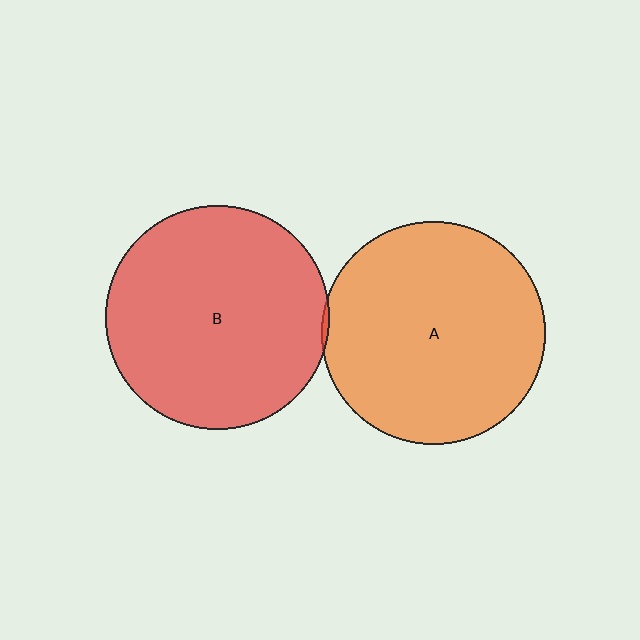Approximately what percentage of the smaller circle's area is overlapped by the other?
Approximately 5%.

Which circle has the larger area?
Circle B (red).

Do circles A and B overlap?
Yes.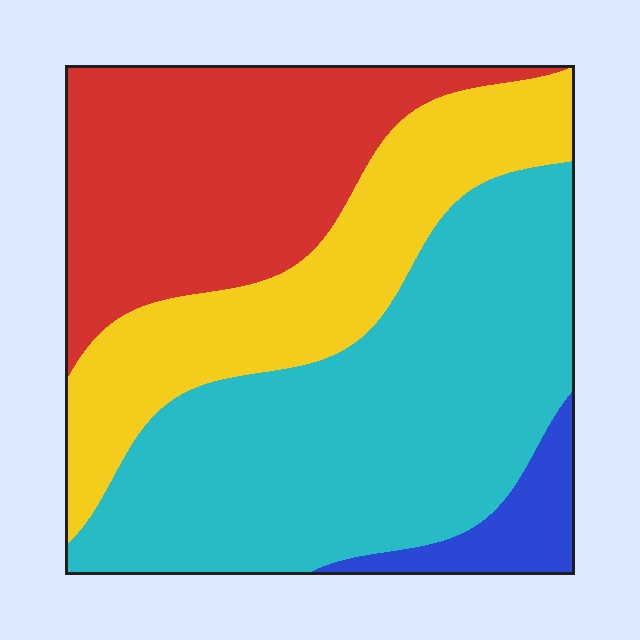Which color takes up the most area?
Cyan, at roughly 45%.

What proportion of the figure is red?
Red covers 28% of the figure.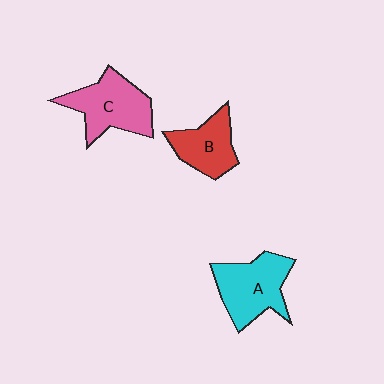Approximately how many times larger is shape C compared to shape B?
Approximately 1.3 times.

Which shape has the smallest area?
Shape B (red).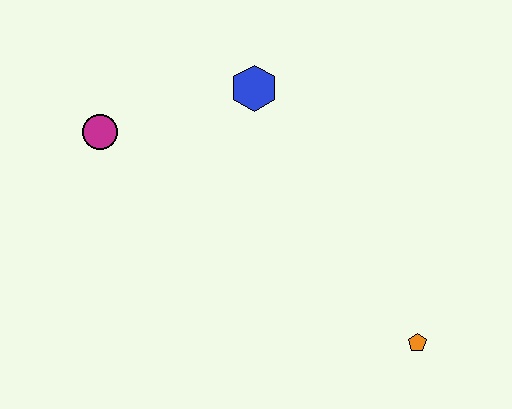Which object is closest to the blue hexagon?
The magenta circle is closest to the blue hexagon.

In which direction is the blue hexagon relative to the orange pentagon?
The blue hexagon is above the orange pentagon.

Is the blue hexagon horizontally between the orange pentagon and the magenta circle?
Yes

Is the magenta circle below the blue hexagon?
Yes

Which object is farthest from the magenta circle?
The orange pentagon is farthest from the magenta circle.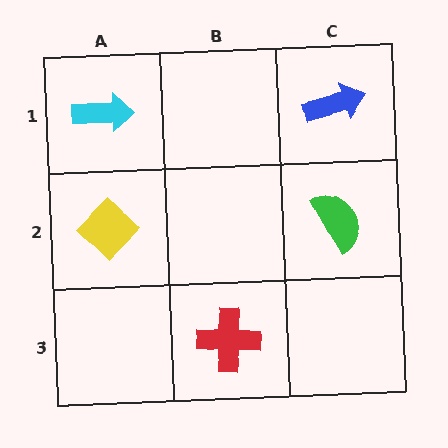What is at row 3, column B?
A red cross.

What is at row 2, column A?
A yellow diamond.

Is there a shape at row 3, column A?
No, that cell is empty.